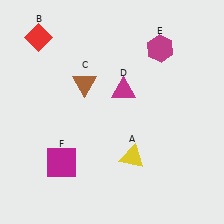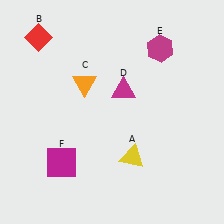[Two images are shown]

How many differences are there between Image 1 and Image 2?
There is 1 difference between the two images.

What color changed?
The triangle (C) changed from brown in Image 1 to orange in Image 2.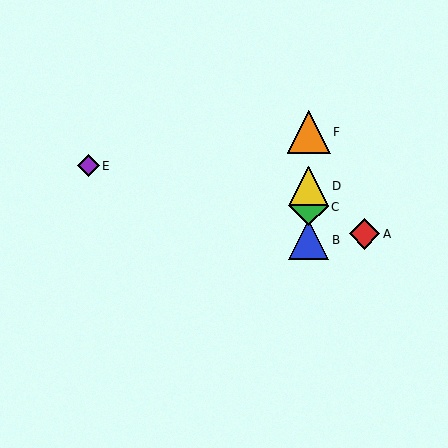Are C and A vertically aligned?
No, C is at x≈309 and A is at x≈364.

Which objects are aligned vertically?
Objects B, C, D, F are aligned vertically.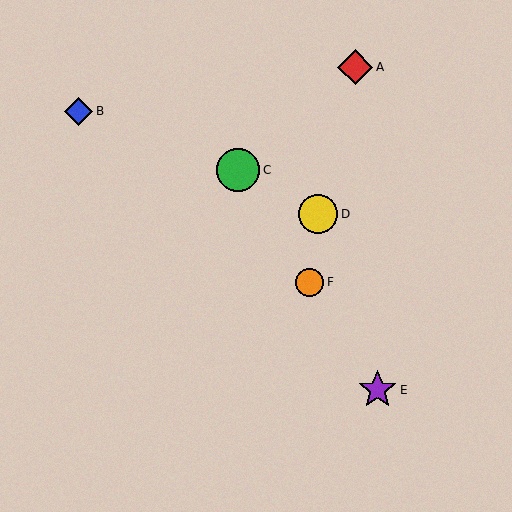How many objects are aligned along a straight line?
3 objects (C, E, F) are aligned along a straight line.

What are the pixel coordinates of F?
Object F is at (309, 282).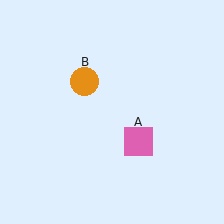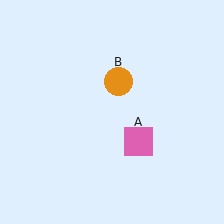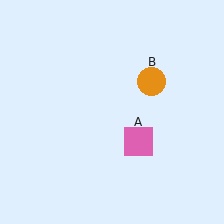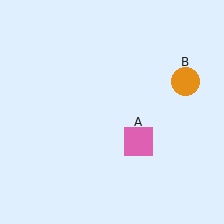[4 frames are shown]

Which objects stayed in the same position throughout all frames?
Pink square (object A) remained stationary.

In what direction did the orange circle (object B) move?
The orange circle (object B) moved right.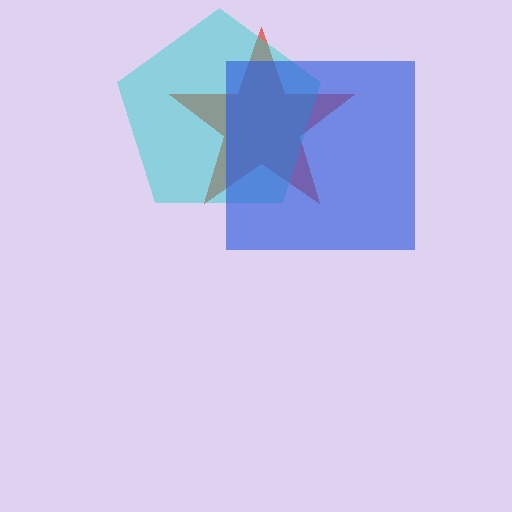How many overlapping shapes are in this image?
There are 3 overlapping shapes in the image.